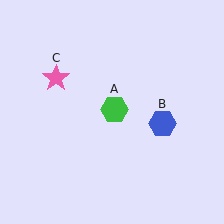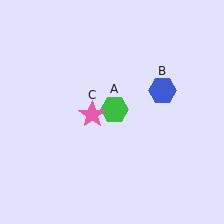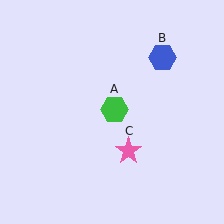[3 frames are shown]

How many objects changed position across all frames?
2 objects changed position: blue hexagon (object B), pink star (object C).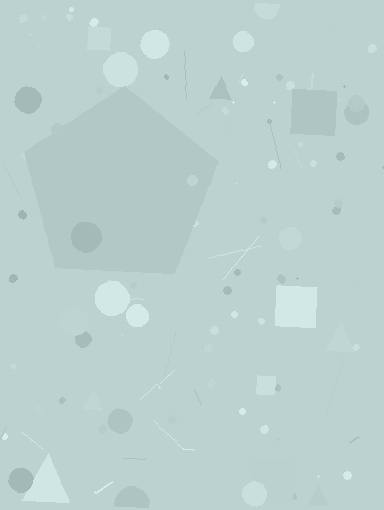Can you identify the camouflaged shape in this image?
The camouflaged shape is a pentagon.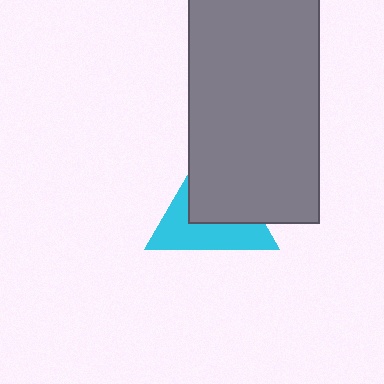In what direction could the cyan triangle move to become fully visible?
The cyan triangle could move toward the lower-left. That would shift it out from behind the gray rectangle entirely.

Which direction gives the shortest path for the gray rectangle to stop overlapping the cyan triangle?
Moving toward the upper-right gives the shortest separation.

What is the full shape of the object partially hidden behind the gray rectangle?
The partially hidden object is a cyan triangle.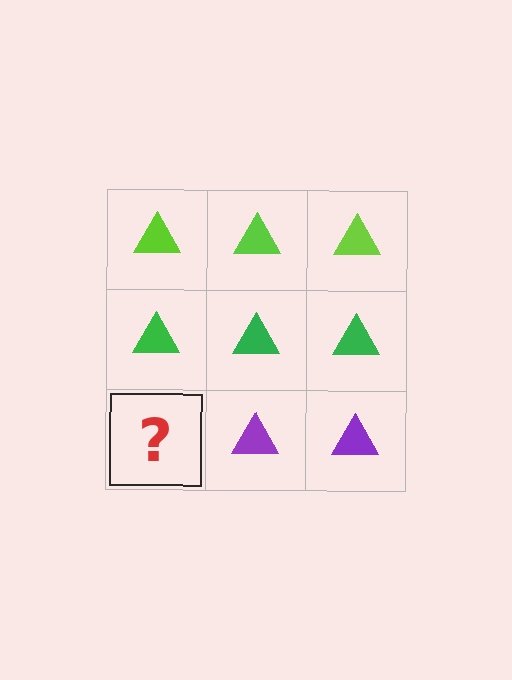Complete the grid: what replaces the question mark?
The question mark should be replaced with a purple triangle.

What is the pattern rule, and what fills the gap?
The rule is that each row has a consistent color. The gap should be filled with a purple triangle.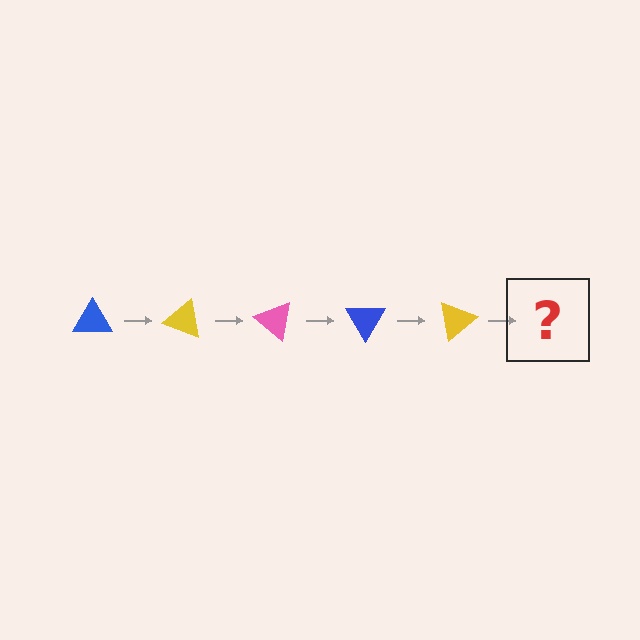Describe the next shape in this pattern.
It should be a pink triangle, rotated 100 degrees from the start.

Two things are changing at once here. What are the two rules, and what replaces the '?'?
The two rules are that it rotates 20 degrees each step and the color cycles through blue, yellow, and pink. The '?' should be a pink triangle, rotated 100 degrees from the start.